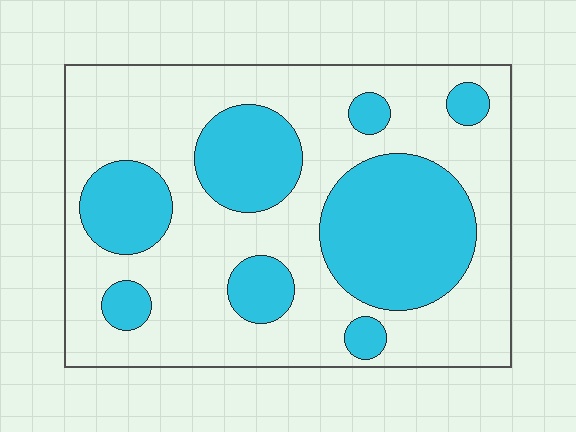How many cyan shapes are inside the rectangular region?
8.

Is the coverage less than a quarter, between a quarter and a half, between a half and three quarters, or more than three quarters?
Between a quarter and a half.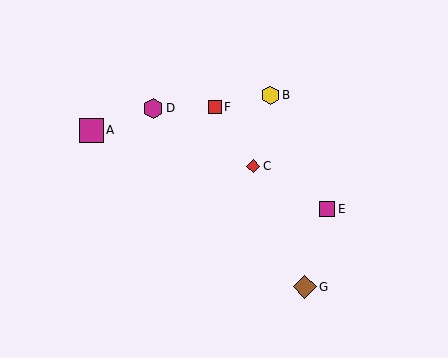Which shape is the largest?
The magenta square (labeled A) is the largest.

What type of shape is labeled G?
Shape G is a brown diamond.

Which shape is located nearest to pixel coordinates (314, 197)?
The magenta square (labeled E) at (327, 209) is nearest to that location.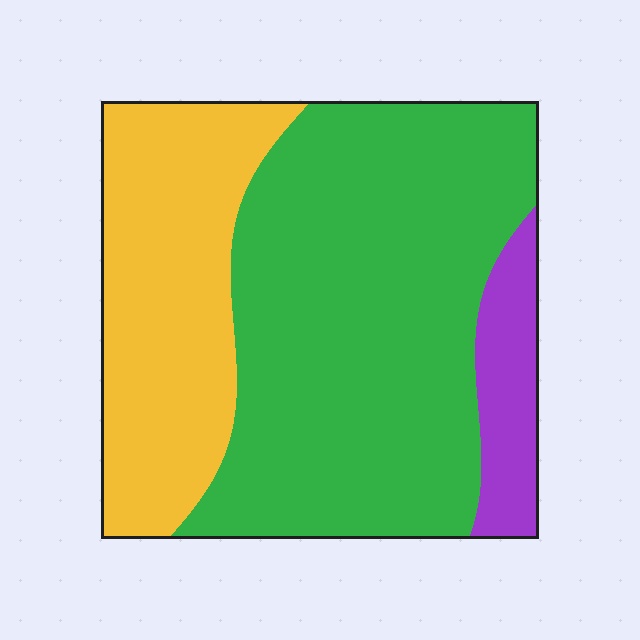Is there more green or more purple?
Green.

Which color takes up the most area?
Green, at roughly 60%.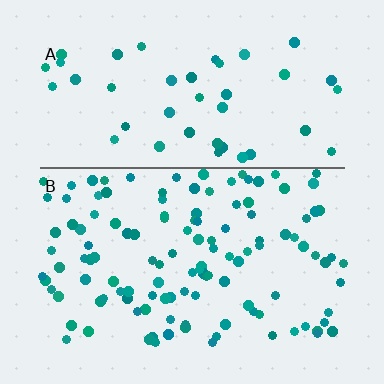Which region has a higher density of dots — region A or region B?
B (the bottom).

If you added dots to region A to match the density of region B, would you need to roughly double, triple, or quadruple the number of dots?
Approximately triple.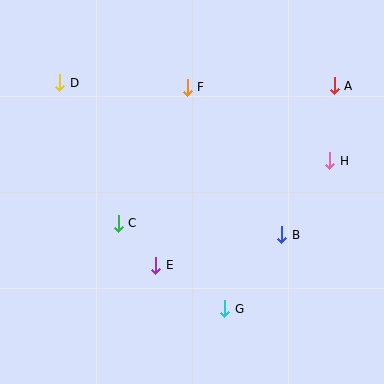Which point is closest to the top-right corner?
Point A is closest to the top-right corner.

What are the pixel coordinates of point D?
Point D is at (60, 83).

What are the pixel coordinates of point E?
Point E is at (156, 265).